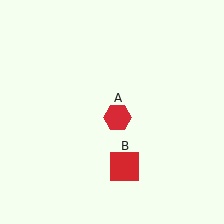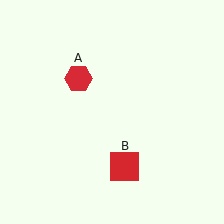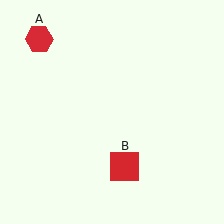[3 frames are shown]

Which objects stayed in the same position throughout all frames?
Red square (object B) remained stationary.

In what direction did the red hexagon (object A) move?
The red hexagon (object A) moved up and to the left.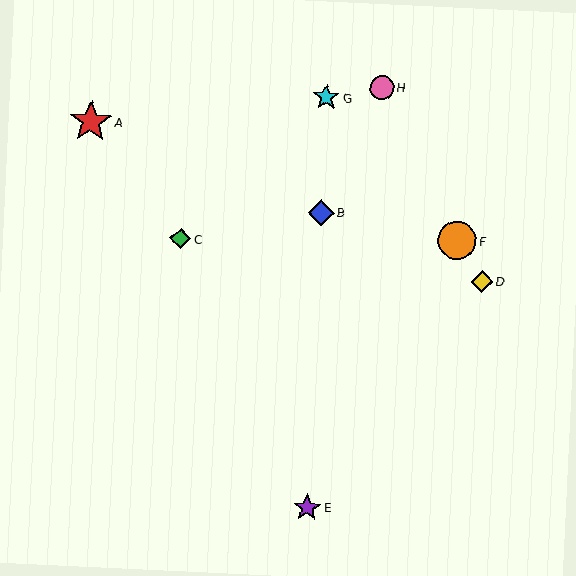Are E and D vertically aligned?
No, E is at x≈307 and D is at x≈482.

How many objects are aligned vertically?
3 objects (B, E, G) are aligned vertically.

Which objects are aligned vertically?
Objects B, E, G are aligned vertically.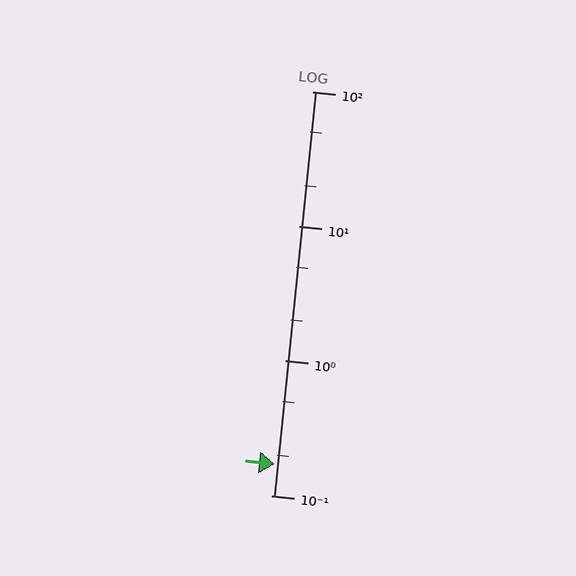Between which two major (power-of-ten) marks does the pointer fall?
The pointer is between 0.1 and 1.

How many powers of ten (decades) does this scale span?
The scale spans 3 decades, from 0.1 to 100.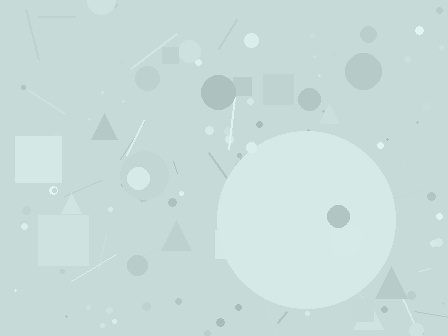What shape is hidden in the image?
A circle is hidden in the image.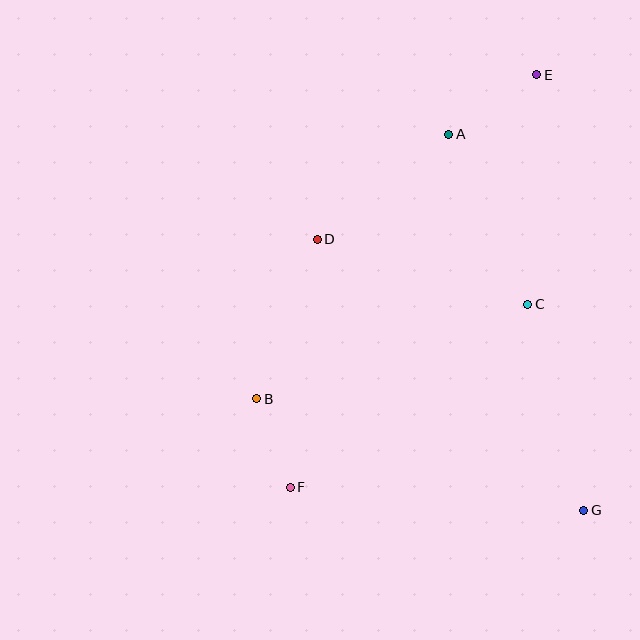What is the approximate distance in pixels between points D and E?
The distance between D and E is approximately 274 pixels.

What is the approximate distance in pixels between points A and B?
The distance between A and B is approximately 327 pixels.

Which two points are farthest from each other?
Points E and F are farthest from each other.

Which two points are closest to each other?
Points B and F are closest to each other.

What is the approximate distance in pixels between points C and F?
The distance between C and F is approximately 300 pixels.